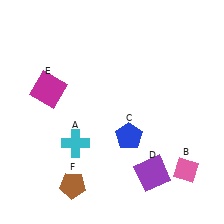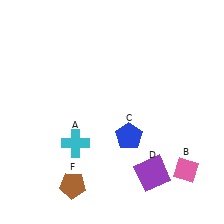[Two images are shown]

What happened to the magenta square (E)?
The magenta square (E) was removed in Image 2. It was in the top-left area of Image 1.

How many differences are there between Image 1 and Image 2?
There is 1 difference between the two images.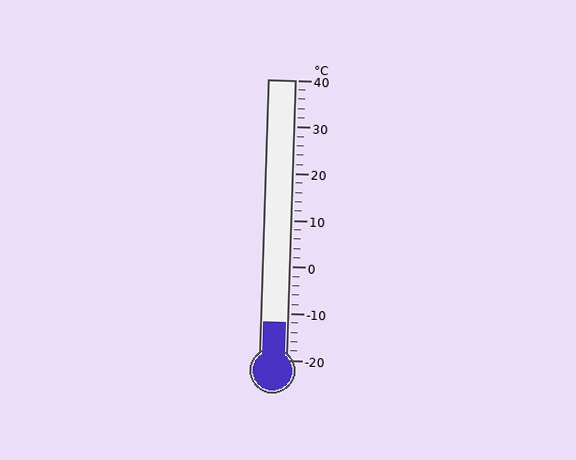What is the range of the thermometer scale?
The thermometer scale ranges from -20°C to 40°C.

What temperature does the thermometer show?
The thermometer shows approximately -12°C.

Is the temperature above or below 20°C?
The temperature is below 20°C.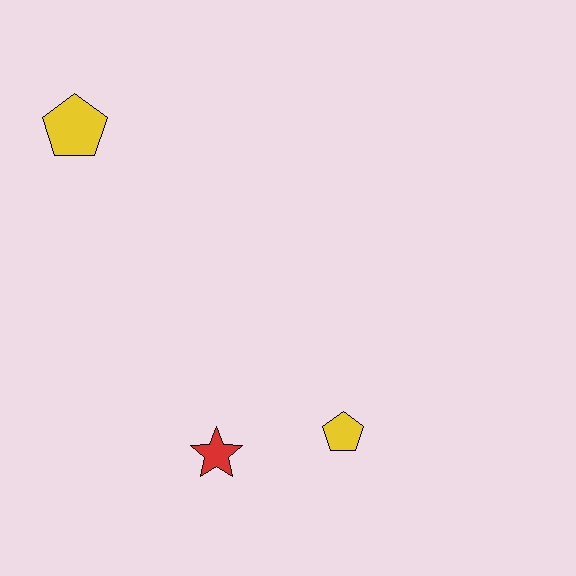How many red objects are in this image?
There is 1 red object.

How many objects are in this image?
There are 3 objects.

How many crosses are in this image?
There are no crosses.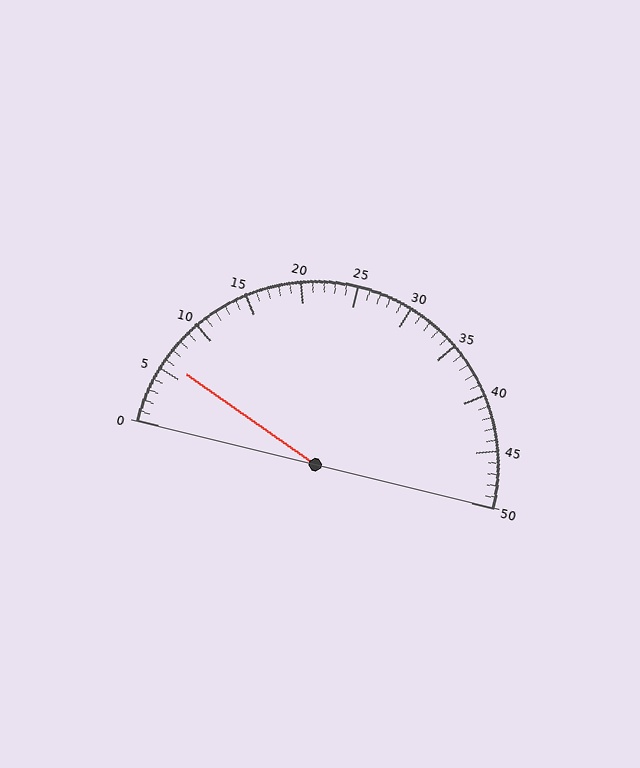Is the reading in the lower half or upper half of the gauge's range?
The reading is in the lower half of the range (0 to 50).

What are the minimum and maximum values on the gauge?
The gauge ranges from 0 to 50.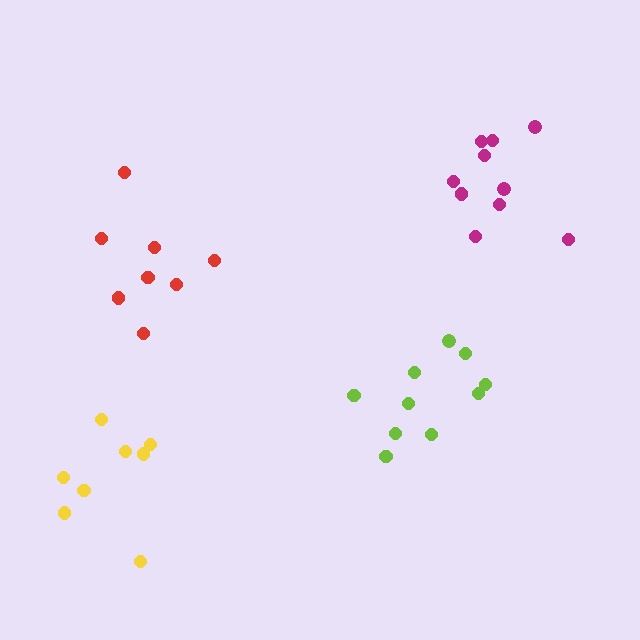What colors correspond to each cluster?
The clusters are colored: lime, magenta, red, yellow.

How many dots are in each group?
Group 1: 10 dots, Group 2: 10 dots, Group 3: 8 dots, Group 4: 8 dots (36 total).